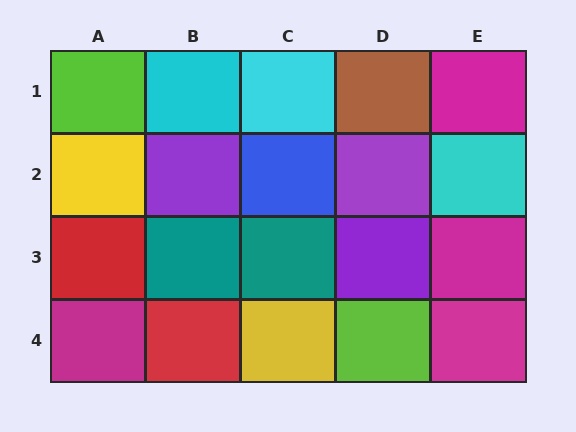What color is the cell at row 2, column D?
Purple.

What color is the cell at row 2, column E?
Cyan.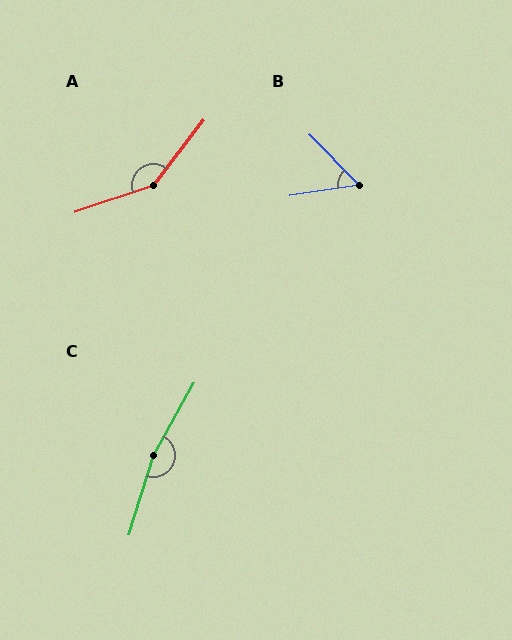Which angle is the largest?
C, at approximately 168 degrees.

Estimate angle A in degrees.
Approximately 146 degrees.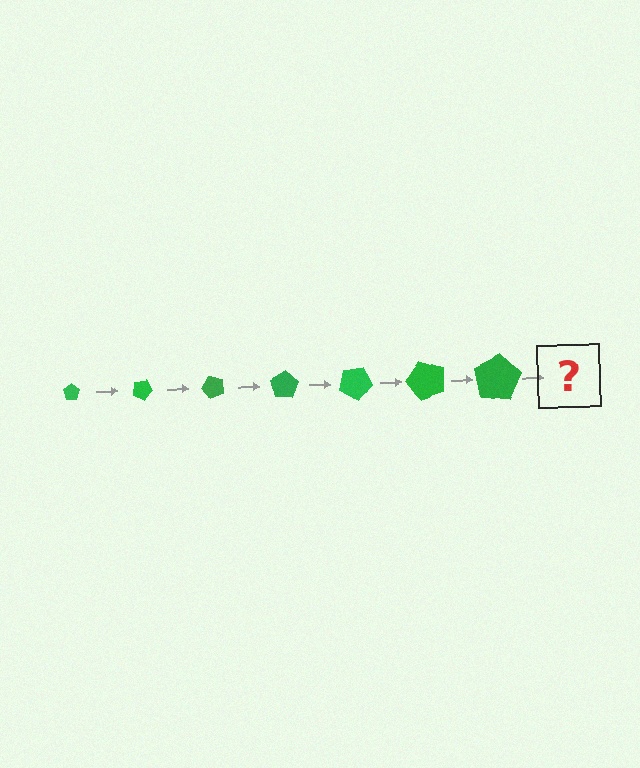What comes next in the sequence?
The next element should be a pentagon, larger than the previous one and rotated 175 degrees from the start.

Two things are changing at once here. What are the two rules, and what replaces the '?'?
The two rules are that the pentagon grows larger each step and it rotates 25 degrees each step. The '?' should be a pentagon, larger than the previous one and rotated 175 degrees from the start.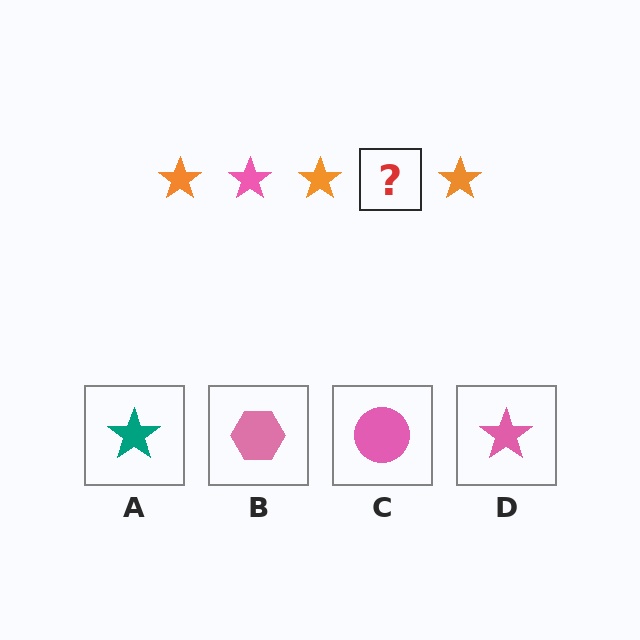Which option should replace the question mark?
Option D.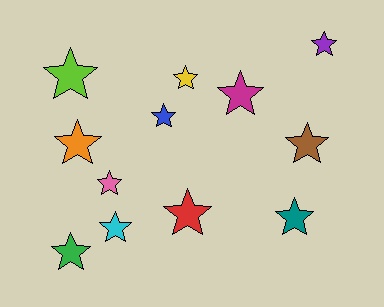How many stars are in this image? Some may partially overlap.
There are 12 stars.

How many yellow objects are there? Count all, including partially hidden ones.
There is 1 yellow object.